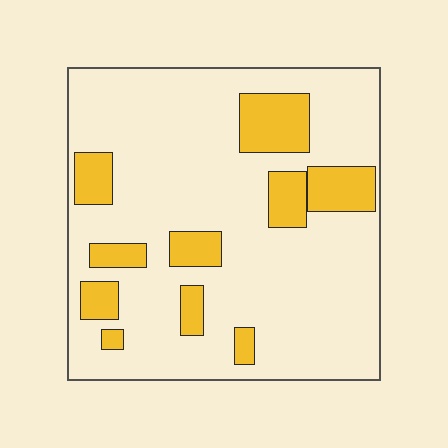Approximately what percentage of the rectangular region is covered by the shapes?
Approximately 20%.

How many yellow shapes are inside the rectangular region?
10.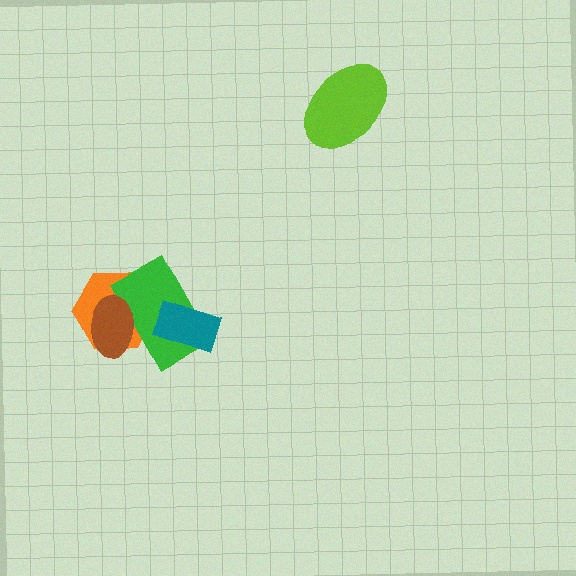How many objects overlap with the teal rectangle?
1 object overlaps with the teal rectangle.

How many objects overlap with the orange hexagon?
2 objects overlap with the orange hexagon.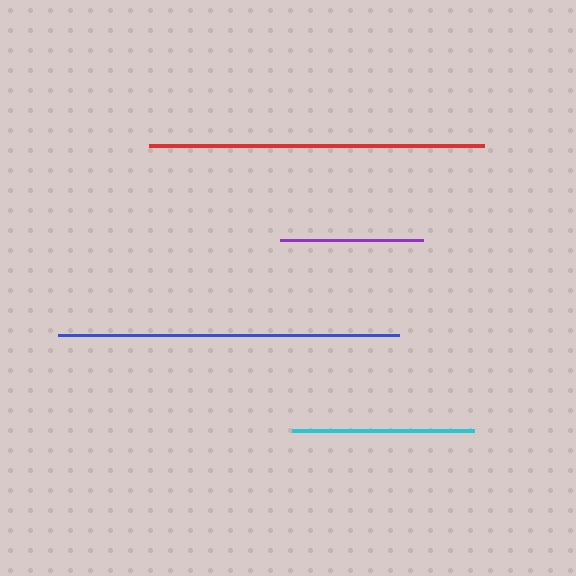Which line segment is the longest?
The blue line is the longest at approximately 340 pixels.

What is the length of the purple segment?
The purple segment is approximately 143 pixels long.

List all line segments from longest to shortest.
From longest to shortest: blue, red, cyan, purple.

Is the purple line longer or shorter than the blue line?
The blue line is longer than the purple line.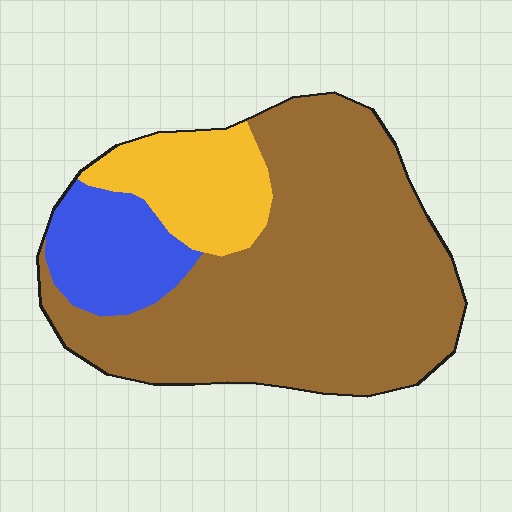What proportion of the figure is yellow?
Yellow covers 16% of the figure.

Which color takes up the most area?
Brown, at roughly 70%.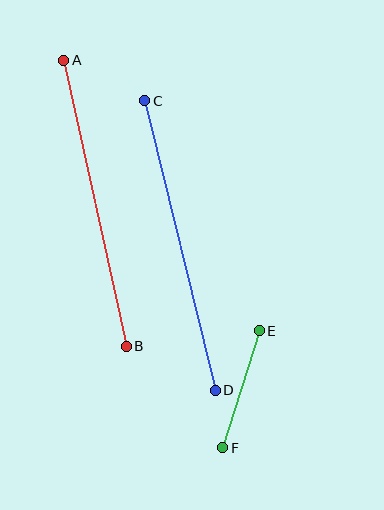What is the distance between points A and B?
The distance is approximately 293 pixels.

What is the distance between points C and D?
The distance is approximately 298 pixels.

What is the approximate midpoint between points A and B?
The midpoint is at approximately (95, 203) pixels.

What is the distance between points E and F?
The distance is approximately 123 pixels.